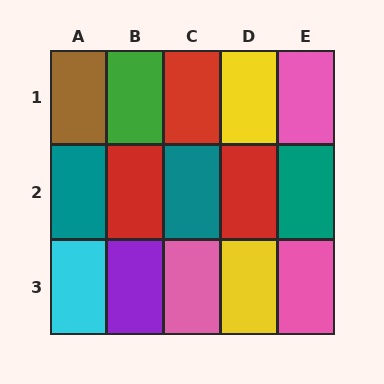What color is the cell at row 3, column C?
Pink.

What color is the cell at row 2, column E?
Teal.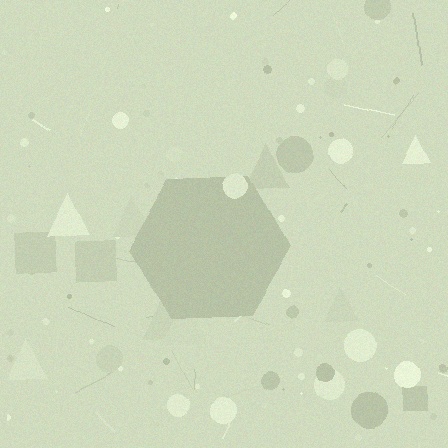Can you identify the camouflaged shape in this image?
The camouflaged shape is a hexagon.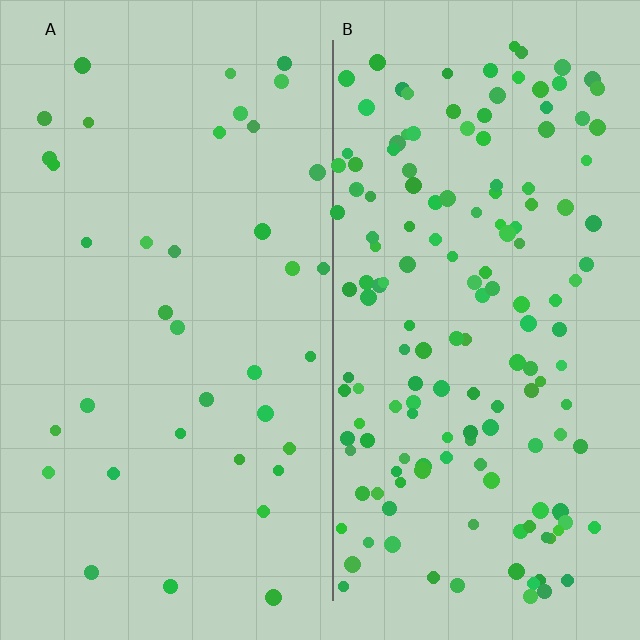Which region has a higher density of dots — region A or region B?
B (the right).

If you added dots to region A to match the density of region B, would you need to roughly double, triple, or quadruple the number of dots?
Approximately quadruple.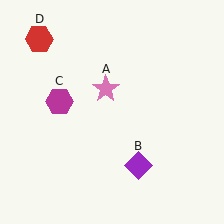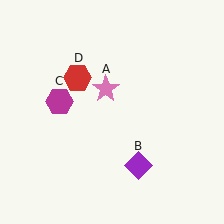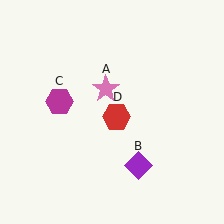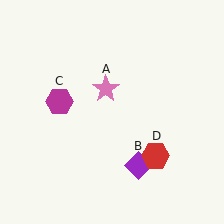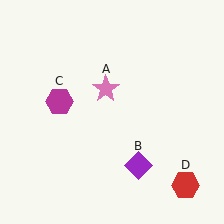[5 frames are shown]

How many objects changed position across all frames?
1 object changed position: red hexagon (object D).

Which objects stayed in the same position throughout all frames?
Pink star (object A) and purple diamond (object B) and magenta hexagon (object C) remained stationary.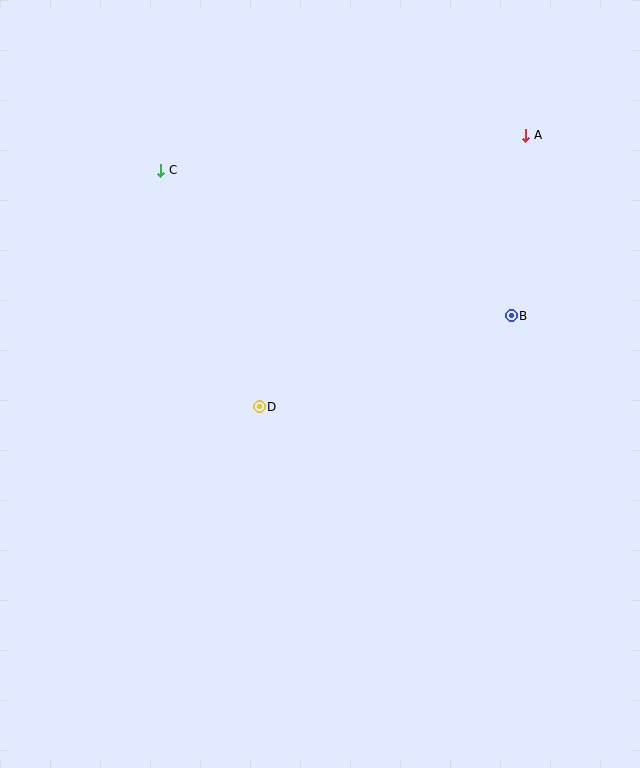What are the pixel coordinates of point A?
Point A is at (526, 135).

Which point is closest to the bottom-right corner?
Point B is closest to the bottom-right corner.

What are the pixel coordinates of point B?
Point B is at (511, 316).